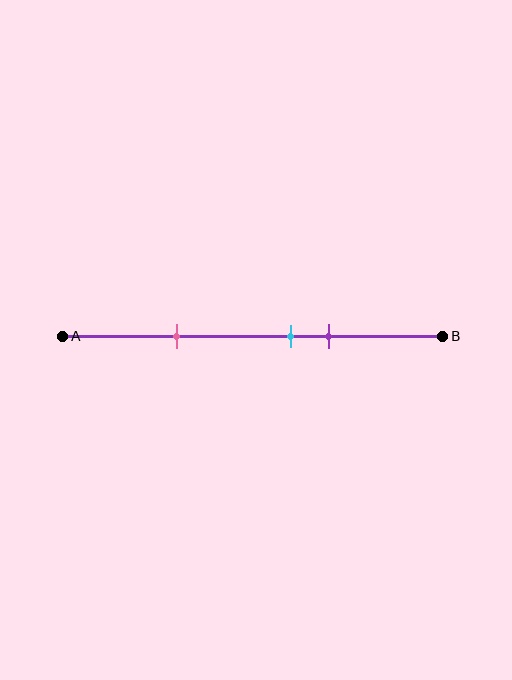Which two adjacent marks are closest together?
The cyan and purple marks are the closest adjacent pair.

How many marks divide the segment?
There are 3 marks dividing the segment.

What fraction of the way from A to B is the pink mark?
The pink mark is approximately 30% (0.3) of the way from A to B.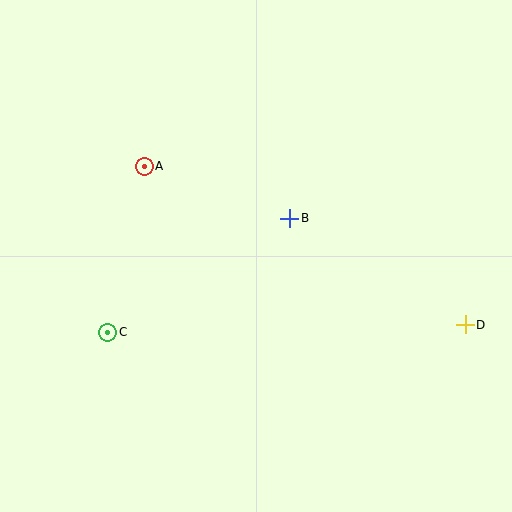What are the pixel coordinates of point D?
Point D is at (465, 325).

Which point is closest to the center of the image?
Point B at (290, 218) is closest to the center.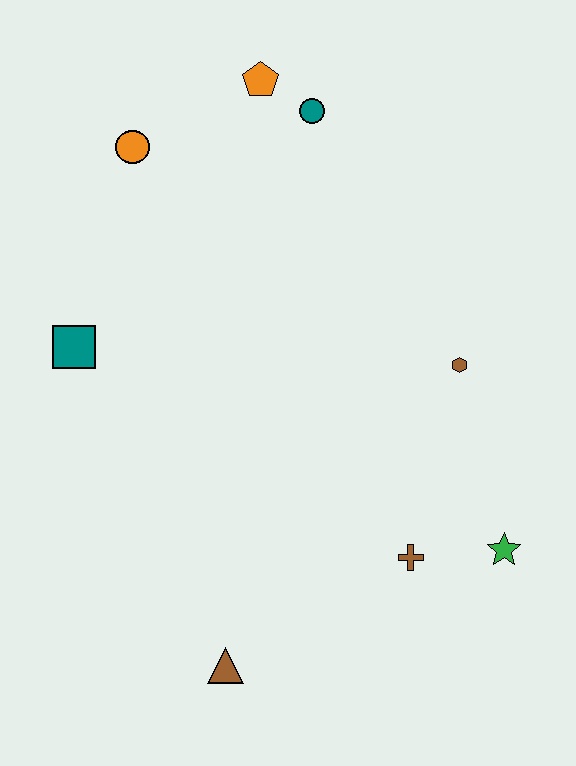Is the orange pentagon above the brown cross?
Yes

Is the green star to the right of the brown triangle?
Yes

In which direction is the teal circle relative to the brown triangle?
The teal circle is above the brown triangle.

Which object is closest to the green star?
The brown cross is closest to the green star.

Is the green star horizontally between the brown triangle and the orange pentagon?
No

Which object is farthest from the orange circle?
The green star is farthest from the orange circle.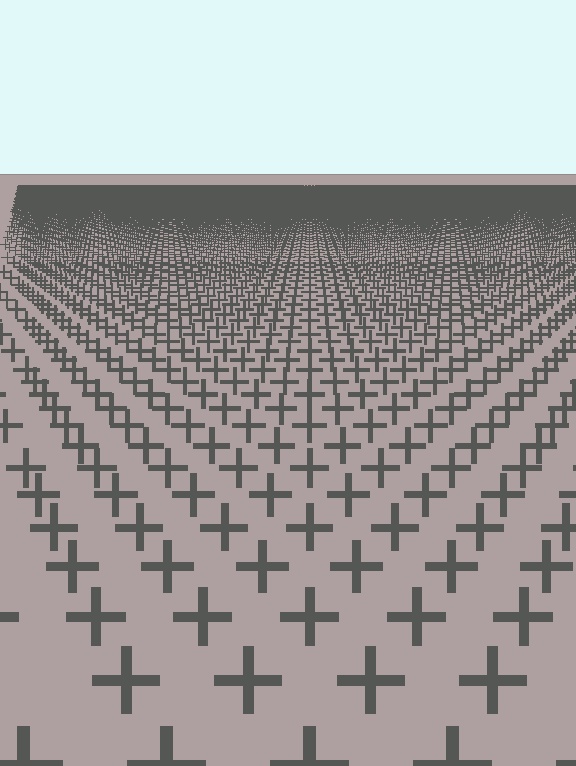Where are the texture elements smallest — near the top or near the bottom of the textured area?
Near the top.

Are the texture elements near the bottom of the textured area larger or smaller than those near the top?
Larger. Near the bottom, elements are closer to the viewer and appear at a bigger on-screen size.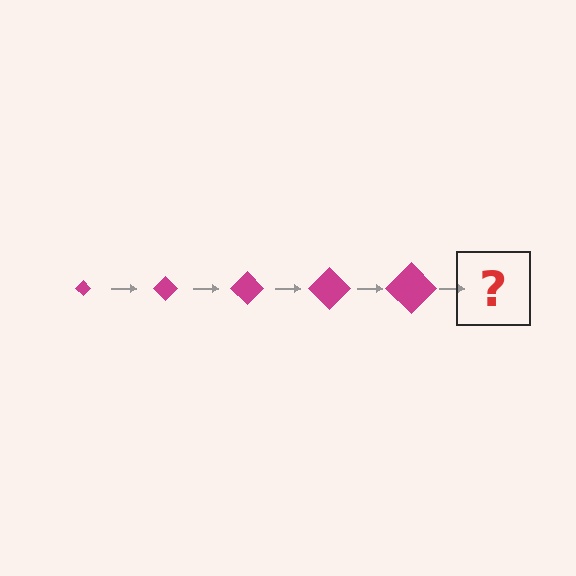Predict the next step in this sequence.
The next step is a magenta diamond, larger than the previous one.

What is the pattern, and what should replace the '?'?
The pattern is that the diamond gets progressively larger each step. The '?' should be a magenta diamond, larger than the previous one.